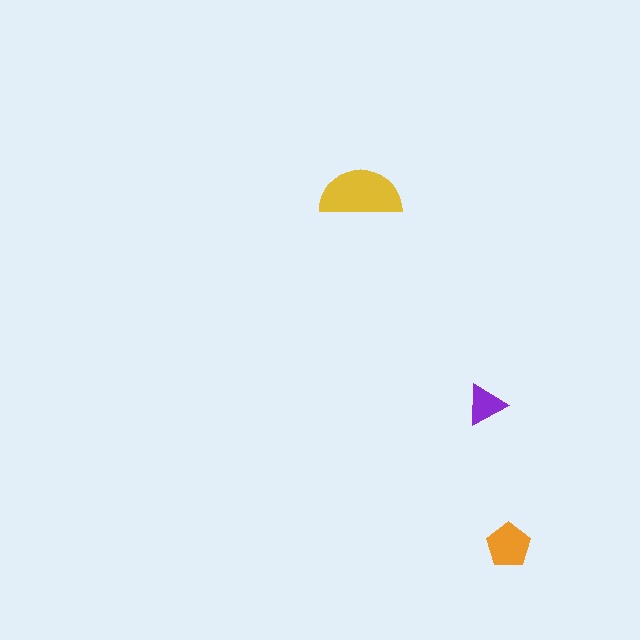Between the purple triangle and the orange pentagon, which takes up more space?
The orange pentagon.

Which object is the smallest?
The purple triangle.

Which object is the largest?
The yellow semicircle.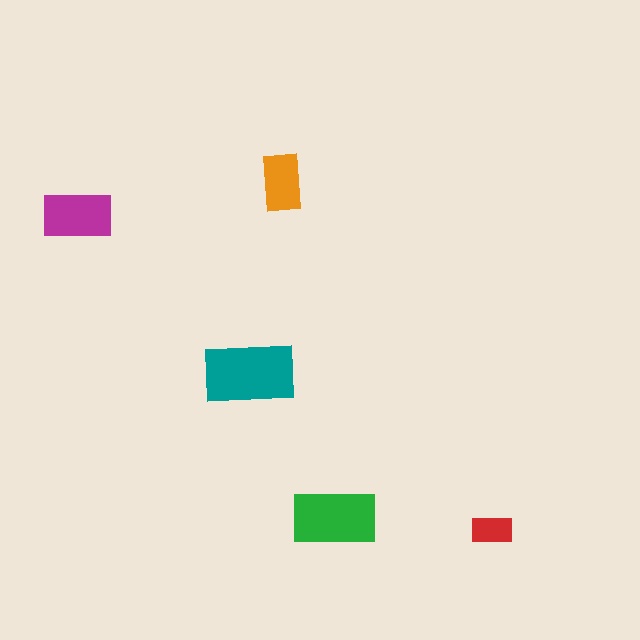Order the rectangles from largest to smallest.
the teal one, the green one, the magenta one, the orange one, the red one.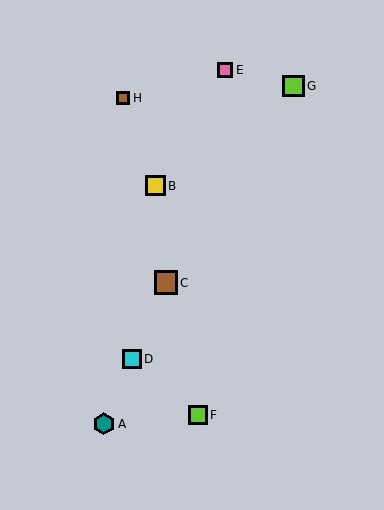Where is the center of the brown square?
The center of the brown square is at (166, 283).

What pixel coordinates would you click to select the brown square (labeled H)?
Click at (123, 98) to select the brown square H.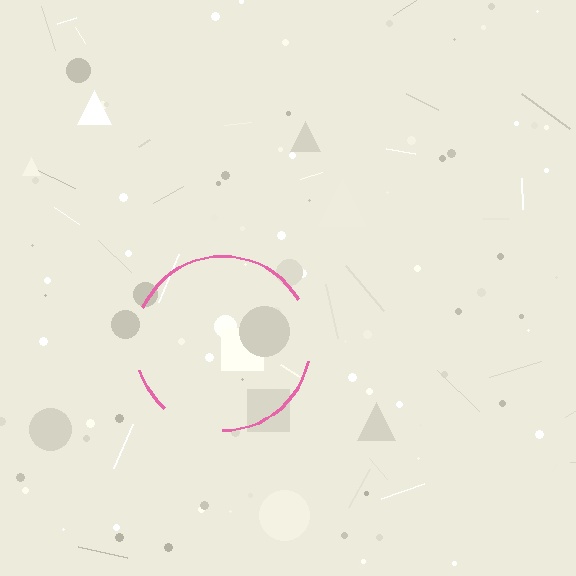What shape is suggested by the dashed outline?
The dashed outline suggests a circle.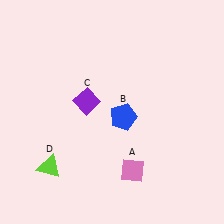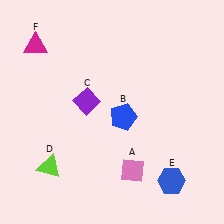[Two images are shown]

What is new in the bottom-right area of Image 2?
A blue hexagon (E) was added in the bottom-right area of Image 2.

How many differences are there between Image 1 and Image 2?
There are 2 differences between the two images.